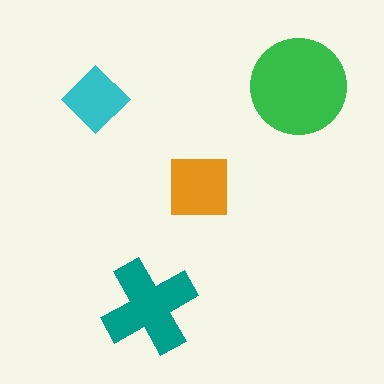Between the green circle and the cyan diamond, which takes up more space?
The green circle.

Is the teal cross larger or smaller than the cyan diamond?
Larger.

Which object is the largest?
The green circle.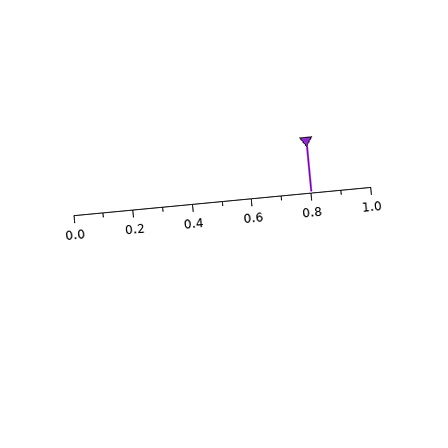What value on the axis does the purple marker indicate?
The marker indicates approximately 0.8.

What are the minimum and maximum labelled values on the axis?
The axis runs from 0.0 to 1.0.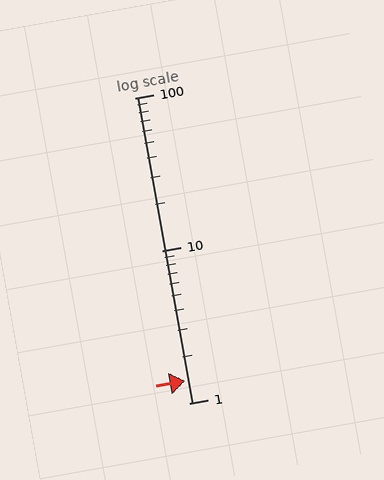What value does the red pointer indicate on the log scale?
The pointer indicates approximately 1.4.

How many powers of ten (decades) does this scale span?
The scale spans 2 decades, from 1 to 100.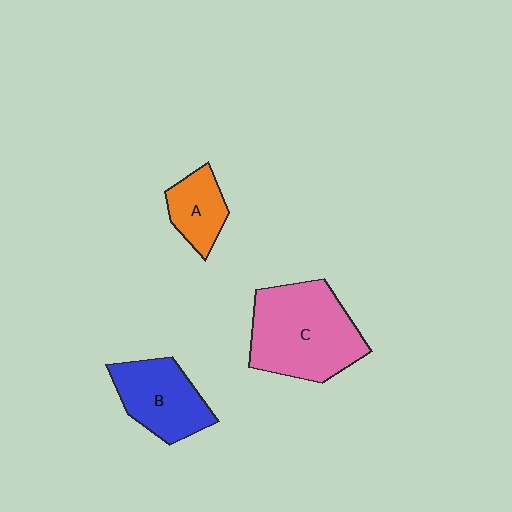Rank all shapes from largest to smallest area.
From largest to smallest: C (pink), B (blue), A (orange).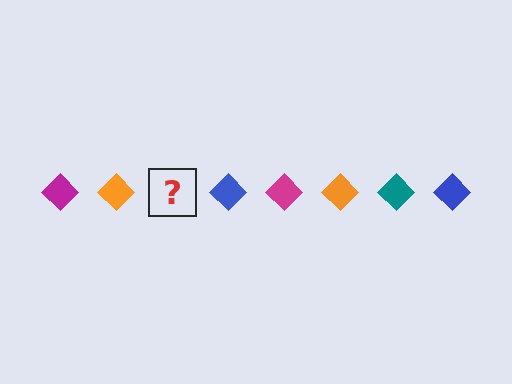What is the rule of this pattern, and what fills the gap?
The rule is that the pattern cycles through magenta, orange, teal, blue diamonds. The gap should be filled with a teal diamond.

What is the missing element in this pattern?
The missing element is a teal diamond.